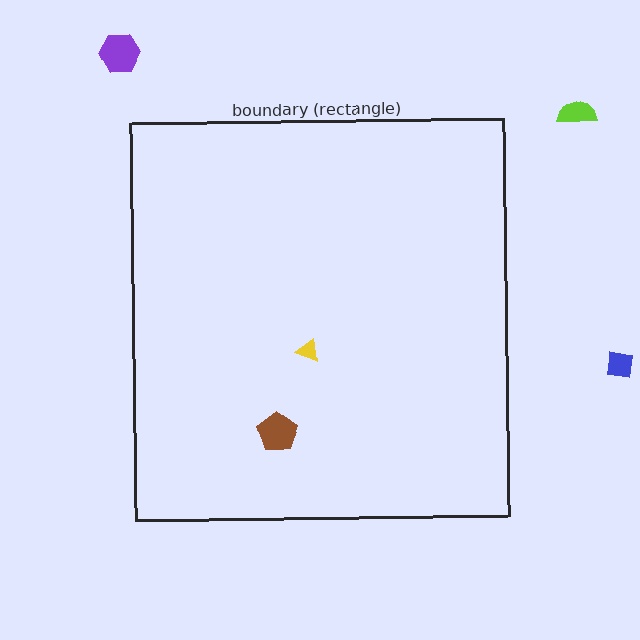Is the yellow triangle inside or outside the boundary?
Inside.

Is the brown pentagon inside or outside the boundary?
Inside.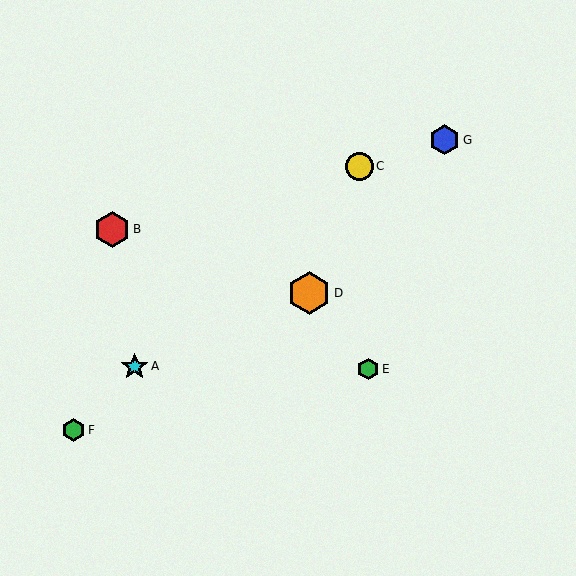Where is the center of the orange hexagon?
The center of the orange hexagon is at (309, 293).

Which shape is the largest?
The orange hexagon (labeled D) is the largest.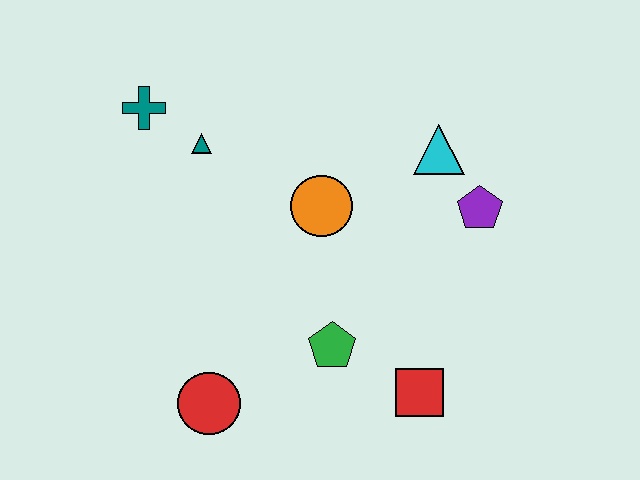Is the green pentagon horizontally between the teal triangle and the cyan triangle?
Yes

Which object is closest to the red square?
The green pentagon is closest to the red square.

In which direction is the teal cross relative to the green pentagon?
The teal cross is above the green pentagon.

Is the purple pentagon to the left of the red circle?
No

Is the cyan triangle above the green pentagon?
Yes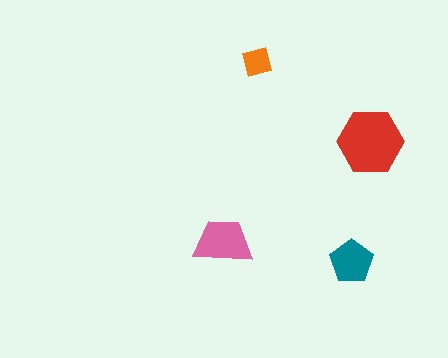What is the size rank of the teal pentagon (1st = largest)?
3rd.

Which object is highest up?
The orange square is topmost.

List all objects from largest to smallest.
The red hexagon, the pink trapezoid, the teal pentagon, the orange square.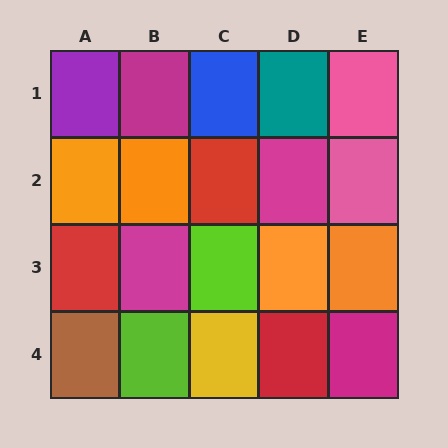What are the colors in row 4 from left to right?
Brown, lime, yellow, red, magenta.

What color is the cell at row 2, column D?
Magenta.